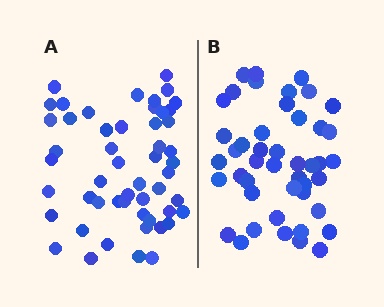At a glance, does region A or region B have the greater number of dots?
Region A (the left region) has more dots.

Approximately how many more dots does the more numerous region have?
Region A has roughly 8 or so more dots than region B.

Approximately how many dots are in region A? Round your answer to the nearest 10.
About 50 dots. (The exact count is 52, which rounds to 50.)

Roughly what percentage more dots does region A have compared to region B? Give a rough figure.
About 15% more.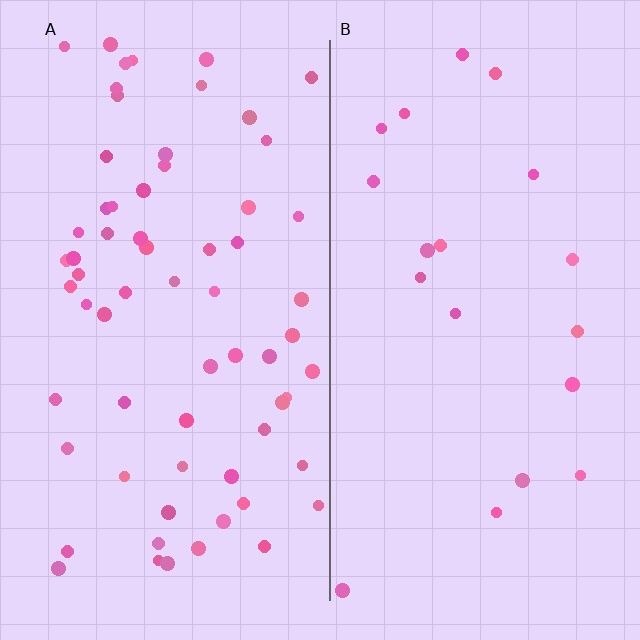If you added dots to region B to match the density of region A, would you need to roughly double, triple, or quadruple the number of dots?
Approximately triple.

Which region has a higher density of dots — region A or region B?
A (the left).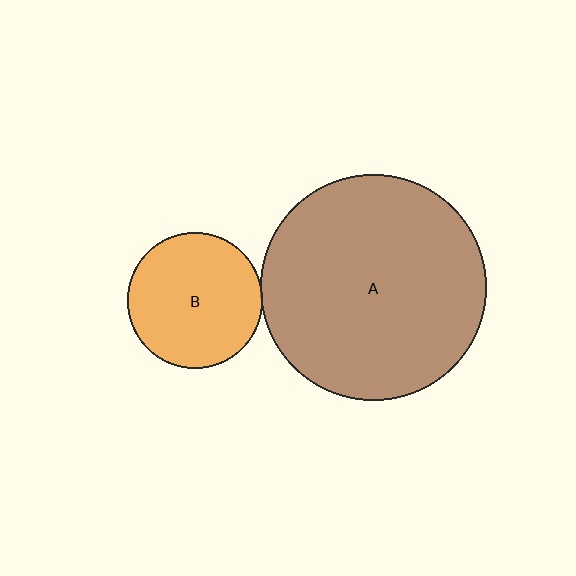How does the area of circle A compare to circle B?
Approximately 2.8 times.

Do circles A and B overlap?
Yes.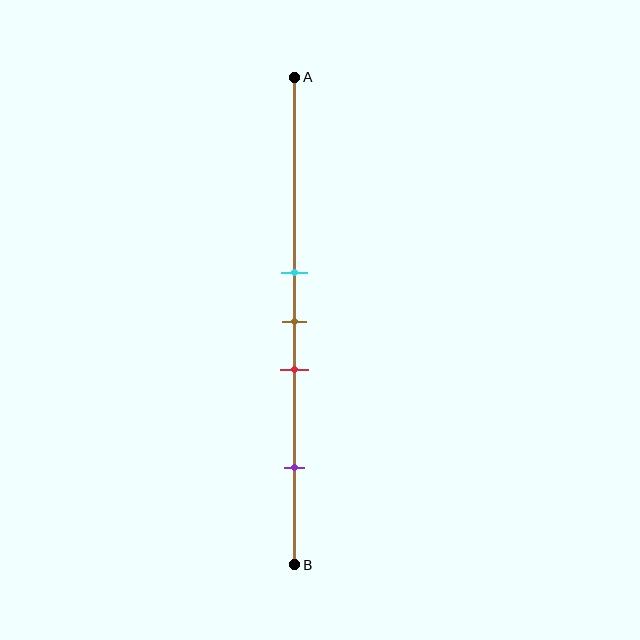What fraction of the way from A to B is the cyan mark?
The cyan mark is approximately 40% (0.4) of the way from A to B.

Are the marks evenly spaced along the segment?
No, the marks are not evenly spaced.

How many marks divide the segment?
There are 4 marks dividing the segment.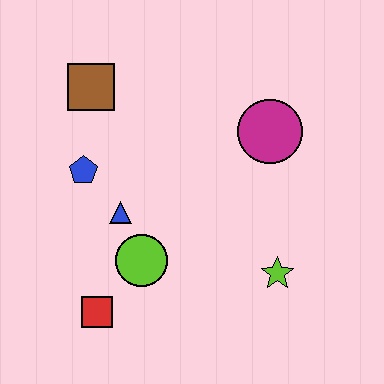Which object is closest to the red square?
The lime circle is closest to the red square.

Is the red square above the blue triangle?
No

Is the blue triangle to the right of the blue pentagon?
Yes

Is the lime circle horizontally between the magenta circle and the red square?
Yes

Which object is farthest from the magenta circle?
The red square is farthest from the magenta circle.